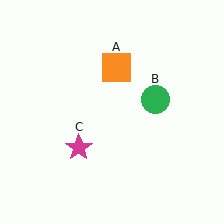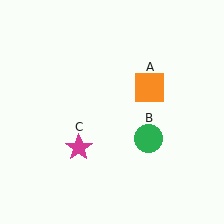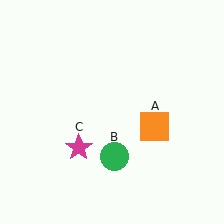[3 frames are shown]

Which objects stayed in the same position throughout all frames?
Magenta star (object C) remained stationary.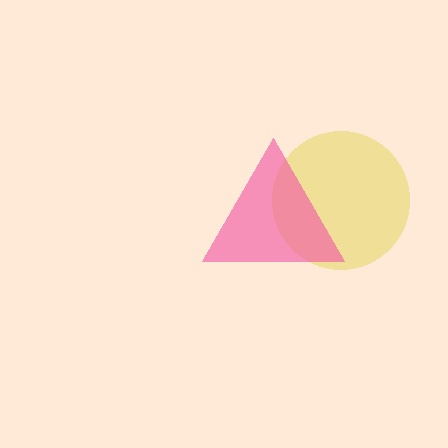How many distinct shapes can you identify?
There are 2 distinct shapes: a yellow circle, a pink triangle.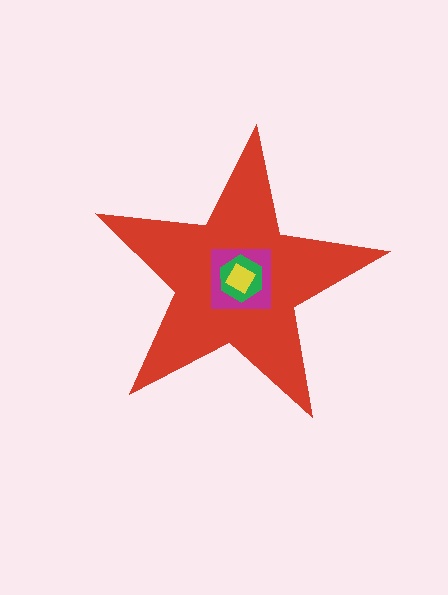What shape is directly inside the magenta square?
The green hexagon.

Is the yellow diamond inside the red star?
Yes.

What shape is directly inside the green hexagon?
The yellow diamond.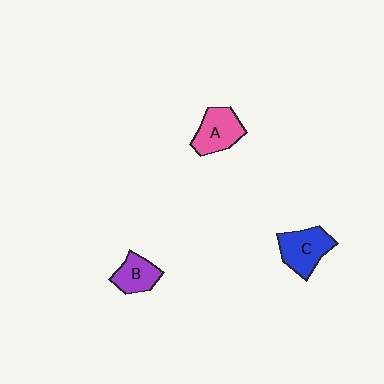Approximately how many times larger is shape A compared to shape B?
Approximately 1.2 times.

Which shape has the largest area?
Shape C (blue).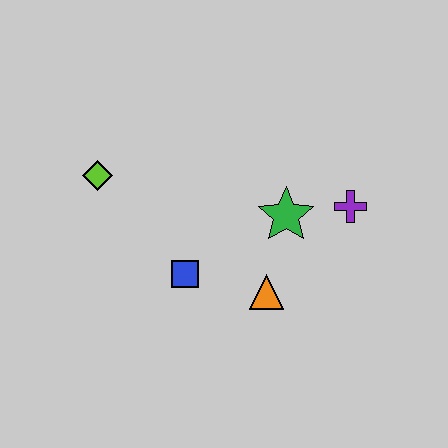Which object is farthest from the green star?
The lime diamond is farthest from the green star.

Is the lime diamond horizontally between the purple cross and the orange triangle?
No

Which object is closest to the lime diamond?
The blue square is closest to the lime diamond.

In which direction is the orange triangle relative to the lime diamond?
The orange triangle is to the right of the lime diamond.